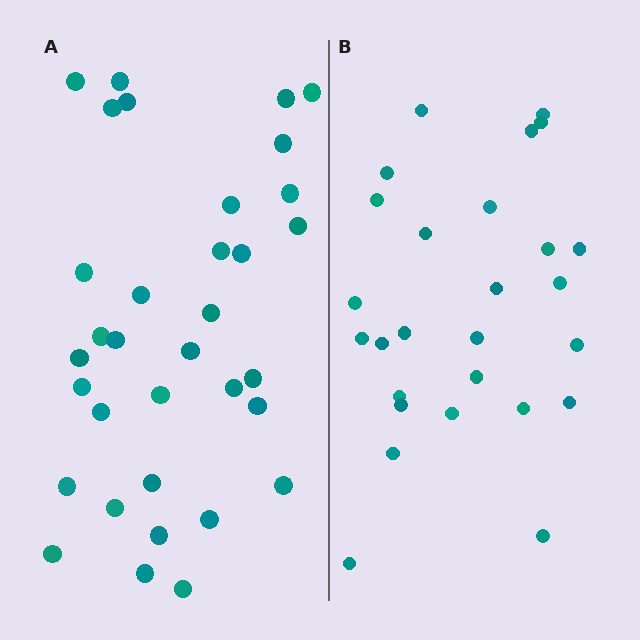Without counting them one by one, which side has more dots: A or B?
Region A (the left region) has more dots.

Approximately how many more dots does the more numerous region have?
Region A has roughly 8 or so more dots than region B.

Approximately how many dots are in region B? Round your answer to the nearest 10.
About 30 dots. (The exact count is 27, which rounds to 30.)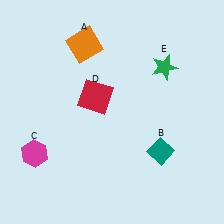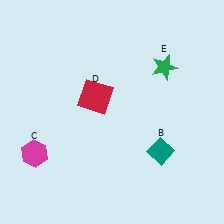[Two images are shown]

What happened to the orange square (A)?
The orange square (A) was removed in Image 2. It was in the top-left area of Image 1.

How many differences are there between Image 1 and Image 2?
There is 1 difference between the two images.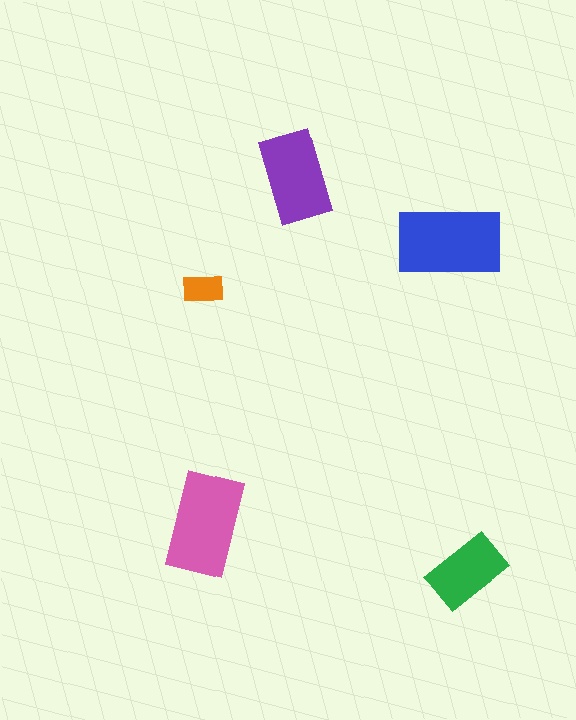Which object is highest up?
The purple rectangle is topmost.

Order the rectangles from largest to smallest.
the blue one, the pink one, the purple one, the green one, the orange one.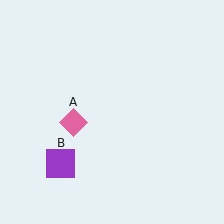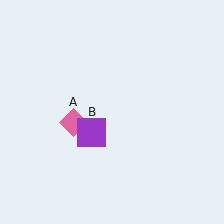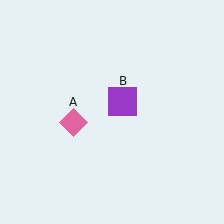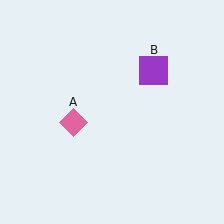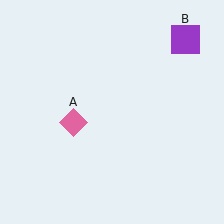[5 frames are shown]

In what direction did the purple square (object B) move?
The purple square (object B) moved up and to the right.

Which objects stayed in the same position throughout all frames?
Pink diamond (object A) remained stationary.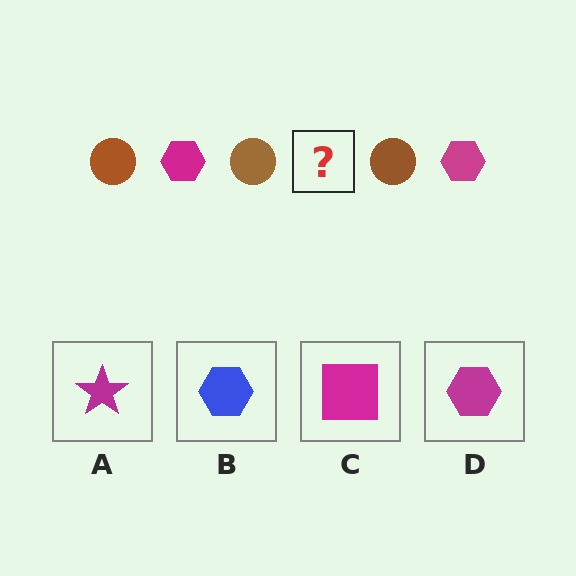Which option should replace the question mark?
Option D.